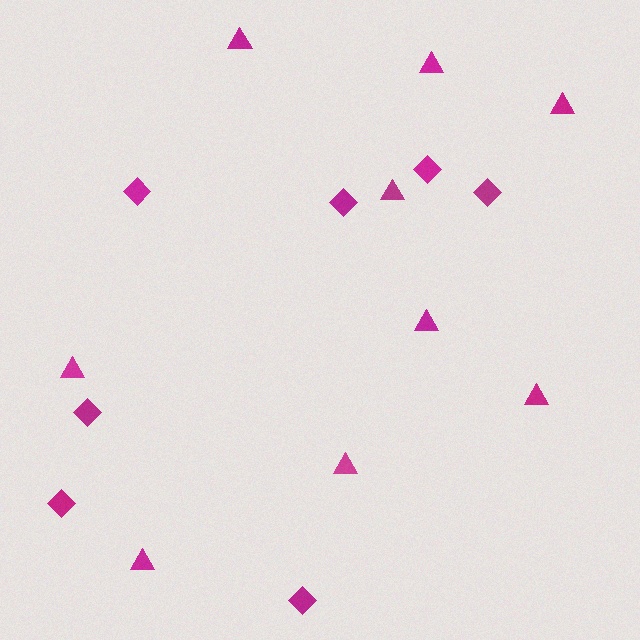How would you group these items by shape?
There are 2 groups: one group of diamonds (7) and one group of triangles (9).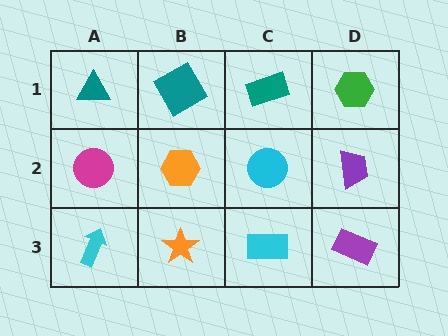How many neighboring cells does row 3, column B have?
3.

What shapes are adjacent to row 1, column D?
A purple trapezoid (row 2, column D), a teal rectangle (row 1, column C).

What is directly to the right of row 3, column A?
An orange star.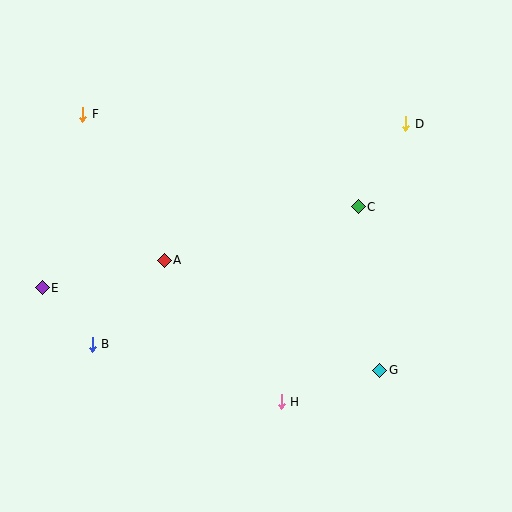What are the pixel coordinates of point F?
Point F is at (83, 114).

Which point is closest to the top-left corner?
Point F is closest to the top-left corner.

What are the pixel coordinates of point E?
Point E is at (42, 288).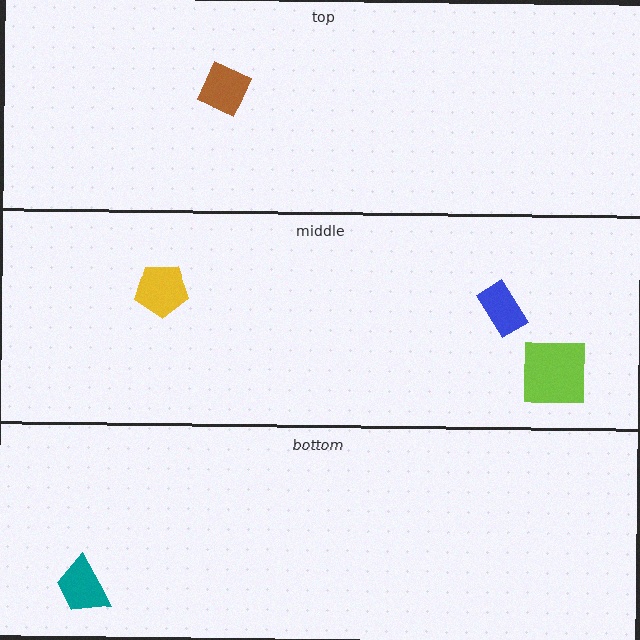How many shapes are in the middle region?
3.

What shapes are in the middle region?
The lime square, the blue rectangle, the yellow pentagon.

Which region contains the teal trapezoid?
The bottom region.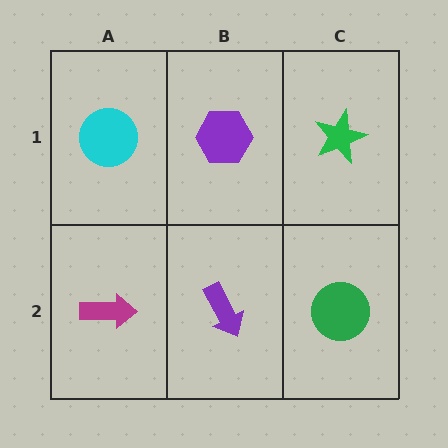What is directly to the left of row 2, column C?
A purple arrow.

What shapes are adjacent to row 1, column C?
A green circle (row 2, column C), a purple hexagon (row 1, column B).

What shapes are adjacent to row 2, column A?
A cyan circle (row 1, column A), a purple arrow (row 2, column B).